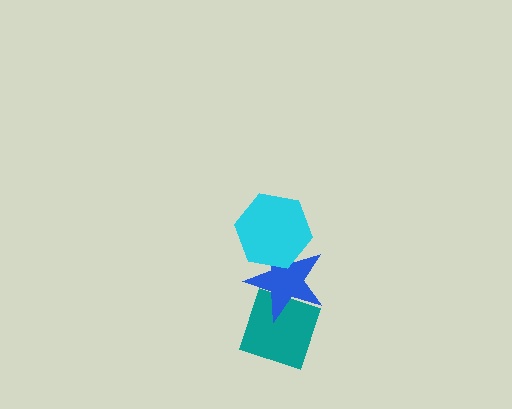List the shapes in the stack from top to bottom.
From top to bottom: the cyan hexagon, the blue star, the teal diamond.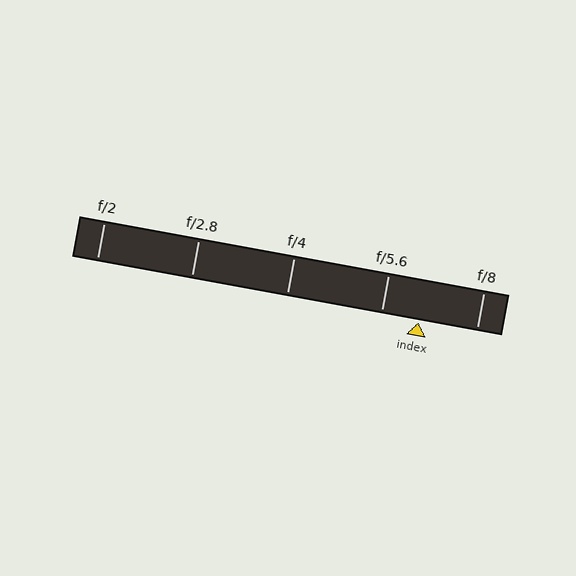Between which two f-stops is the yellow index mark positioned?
The index mark is between f/5.6 and f/8.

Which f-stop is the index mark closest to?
The index mark is closest to f/5.6.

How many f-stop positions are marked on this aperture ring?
There are 5 f-stop positions marked.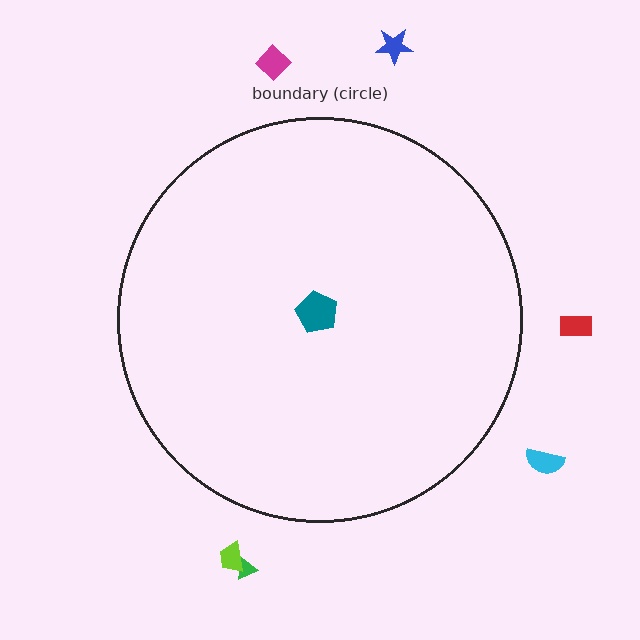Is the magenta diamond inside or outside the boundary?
Outside.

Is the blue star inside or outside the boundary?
Outside.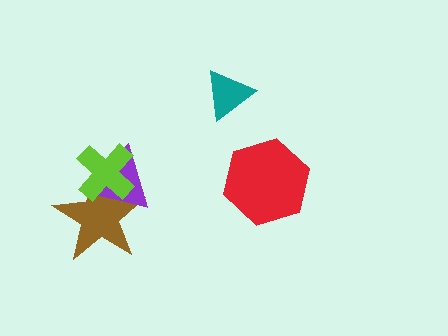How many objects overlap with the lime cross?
2 objects overlap with the lime cross.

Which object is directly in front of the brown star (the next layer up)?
The purple triangle is directly in front of the brown star.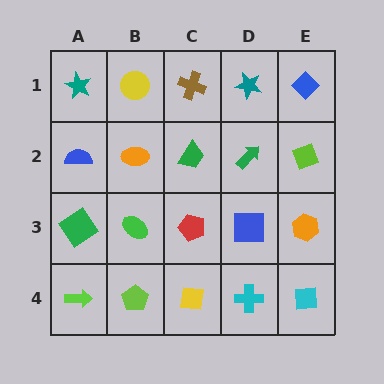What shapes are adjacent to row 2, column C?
A brown cross (row 1, column C), a red pentagon (row 3, column C), an orange ellipse (row 2, column B), a green arrow (row 2, column D).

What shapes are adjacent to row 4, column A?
A green diamond (row 3, column A), a lime pentagon (row 4, column B).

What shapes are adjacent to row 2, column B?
A yellow circle (row 1, column B), a green ellipse (row 3, column B), a blue semicircle (row 2, column A), a green trapezoid (row 2, column C).